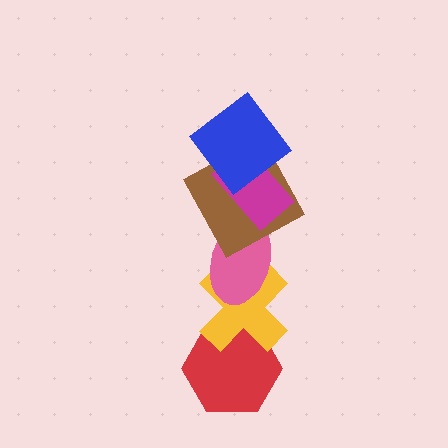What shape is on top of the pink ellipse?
The brown square is on top of the pink ellipse.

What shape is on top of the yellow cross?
The pink ellipse is on top of the yellow cross.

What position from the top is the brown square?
The brown square is 3rd from the top.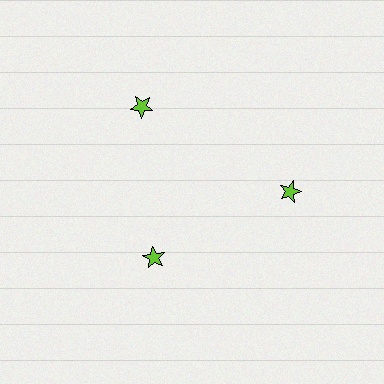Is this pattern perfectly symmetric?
No. The 3 lime stars are arranged in a ring, but one element near the 7 o'clock position is pulled inward toward the center, breaking the 3-fold rotational symmetry.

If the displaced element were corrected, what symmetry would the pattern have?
It would have 3-fold rotational symmetry — the pattern would map onto itself every 120 degrees.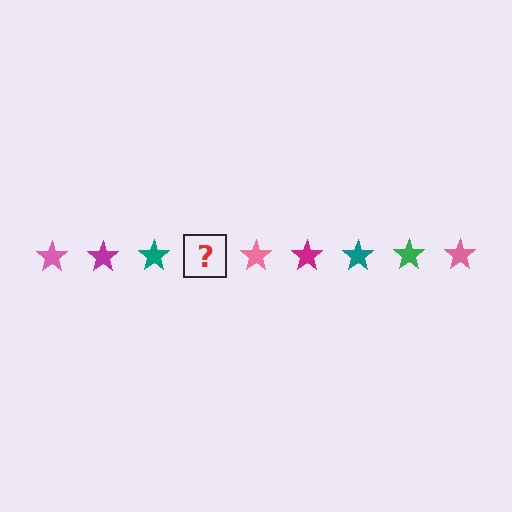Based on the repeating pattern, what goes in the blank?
The blank should be a green star.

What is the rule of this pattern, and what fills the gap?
The rule is that the pattern cycles through pink, magenta, teal, green stars. The gap should be filled with a green star.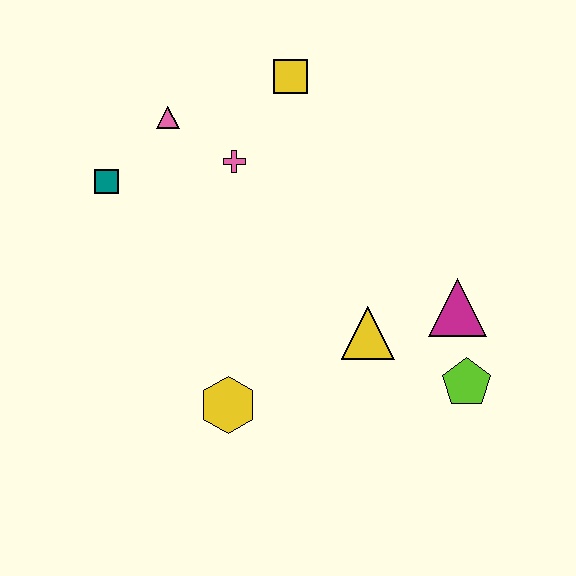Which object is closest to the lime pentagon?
The magenta triangle is closest to the lime pentagon.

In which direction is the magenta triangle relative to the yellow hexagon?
The magenta triangle is to the right of the yellow hexagon.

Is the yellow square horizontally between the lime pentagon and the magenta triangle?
No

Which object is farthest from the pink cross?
The lime pentagon is farthest from the pink cross.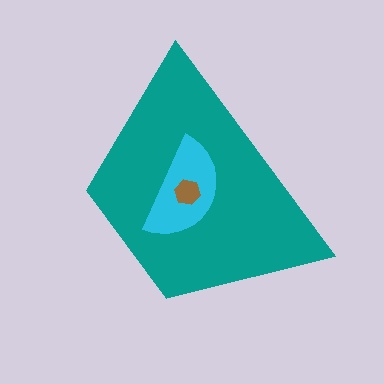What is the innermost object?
The brown hexagon.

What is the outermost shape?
The teal trapezoid.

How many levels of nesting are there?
3.